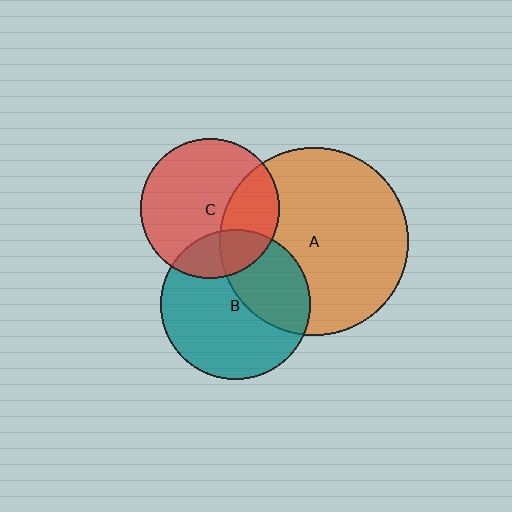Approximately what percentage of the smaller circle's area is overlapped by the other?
Approximately 30%.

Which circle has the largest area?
Circle A (orange).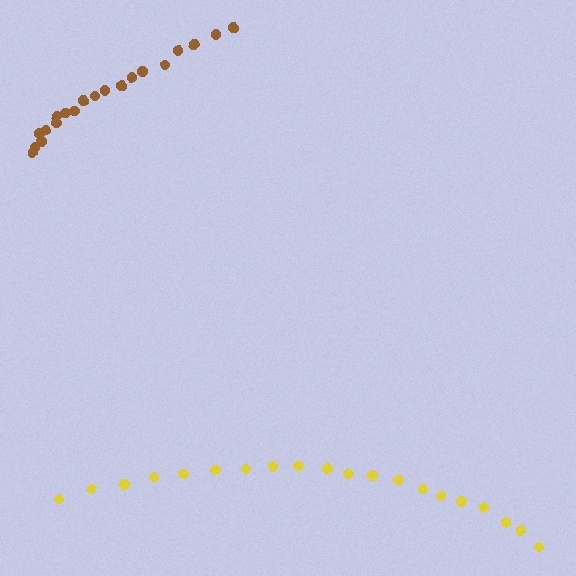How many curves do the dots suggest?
There are 2 distinct paths.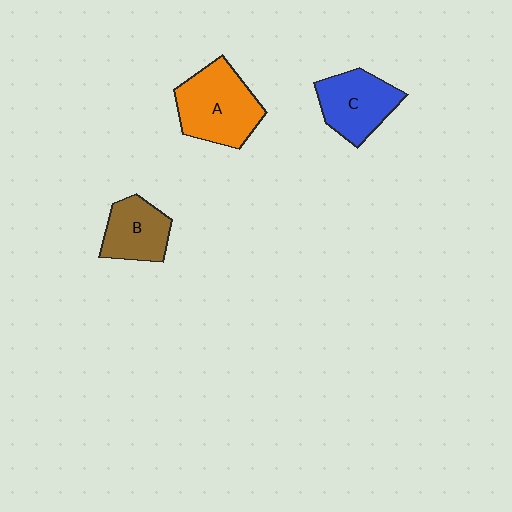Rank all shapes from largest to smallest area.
From largest to smallest: A (orange), C (blue), B (brown).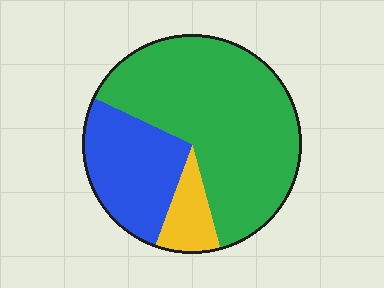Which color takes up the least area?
Yellow, at roughly 10%.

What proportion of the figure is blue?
Blue takes up about one quarter (1/4) of the figure.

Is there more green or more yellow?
Green.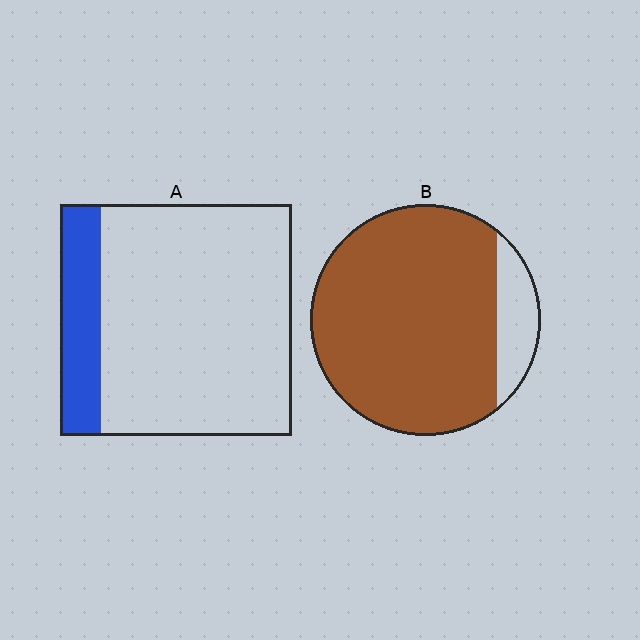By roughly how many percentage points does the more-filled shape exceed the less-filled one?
By roughly 70 percentage points (B over A).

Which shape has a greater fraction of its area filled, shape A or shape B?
Shape B.